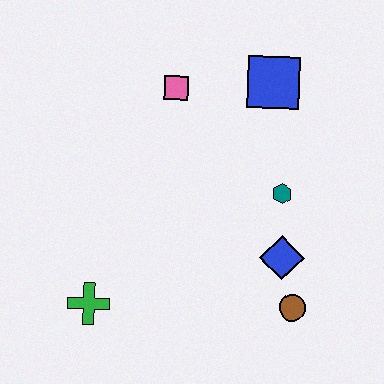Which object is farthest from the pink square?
The brown circle is farthest from the pink square.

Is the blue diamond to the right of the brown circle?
No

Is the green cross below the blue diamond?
Yes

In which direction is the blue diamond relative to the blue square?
The blue diamond is below the blue square.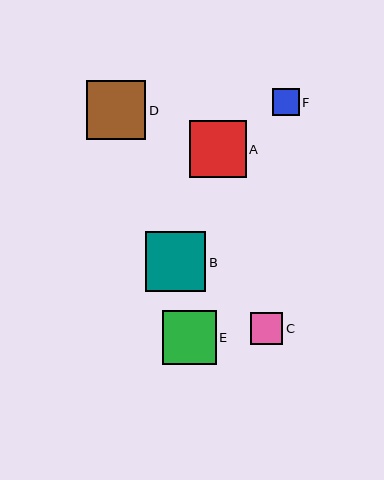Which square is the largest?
Square B is the largest with a size of approximately 60 pixels.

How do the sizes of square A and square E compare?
Square A and square E are approximately the same size.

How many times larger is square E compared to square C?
Square E is approximately 1.7 times the size of square C.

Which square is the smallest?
Square F is the smallest with a size of approximately 27 pixels.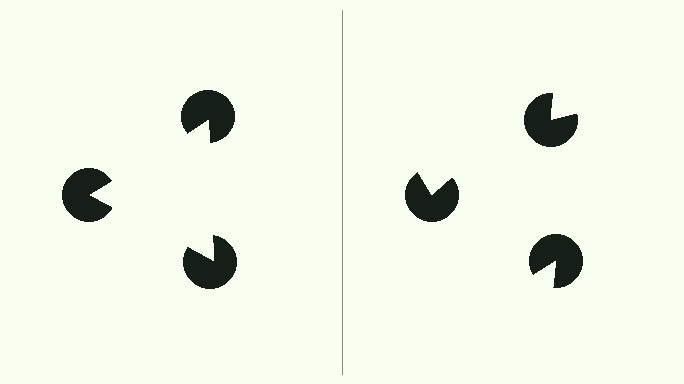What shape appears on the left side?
An illusory triangle.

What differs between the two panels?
The pac-man discs are positioned identically on both sides; only the wedge orientations differ. On the left they align to a triangle; on the right they are misaligned.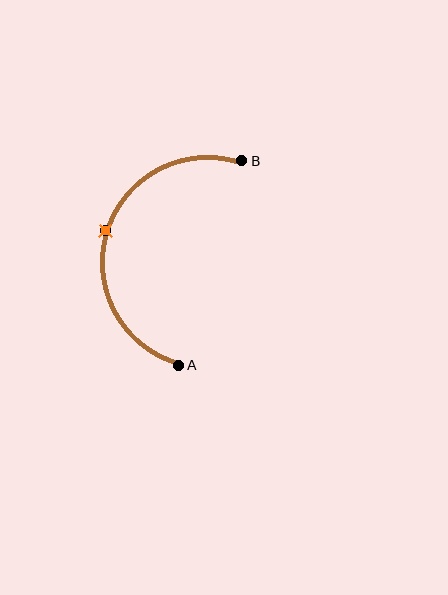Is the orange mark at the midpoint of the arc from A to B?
Yes. The orange mark lies on the arc at equal arc-length from both A and B — it is the arc midpoint.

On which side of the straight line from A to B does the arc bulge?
The arc bulges to the left of the straight line connecting A and B.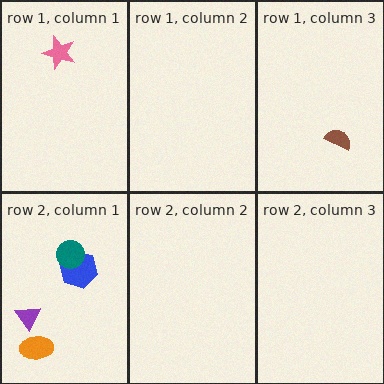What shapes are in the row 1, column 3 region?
The brown semicircle.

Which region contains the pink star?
The row 1, column 1 region.